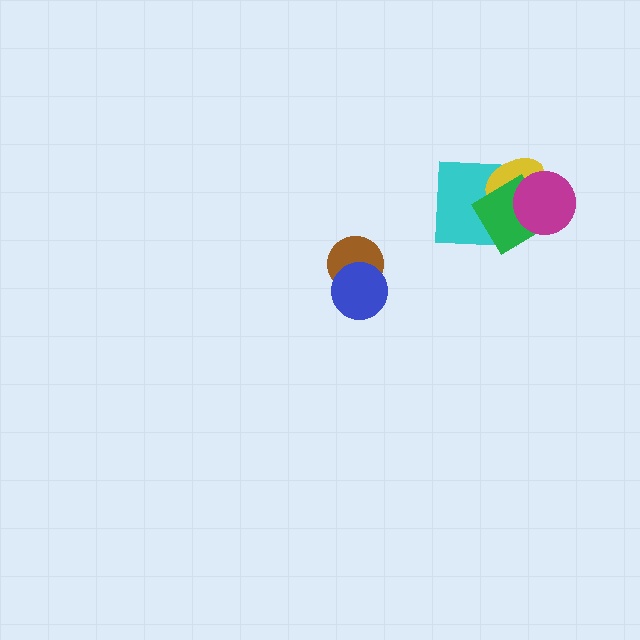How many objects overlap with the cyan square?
2 objects overlap with the cyan square.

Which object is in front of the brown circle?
The blue circle is in front of the brown circle.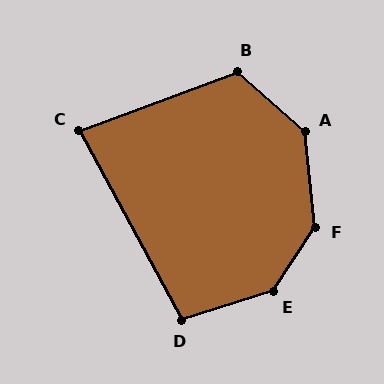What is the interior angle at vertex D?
Approximately 101 degrees (obtuse).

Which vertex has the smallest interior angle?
C, at approximately 82 degrees.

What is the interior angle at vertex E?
Approximately 141 degrees (obtuse).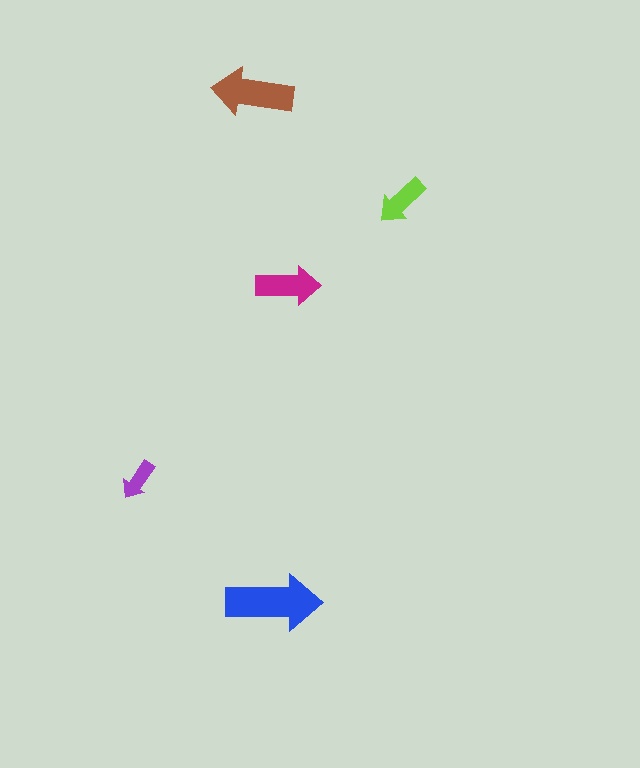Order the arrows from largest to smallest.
the blue one, the brown one, the magenta one, the lime one, the purple one.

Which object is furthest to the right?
The lime arrow is rightmost.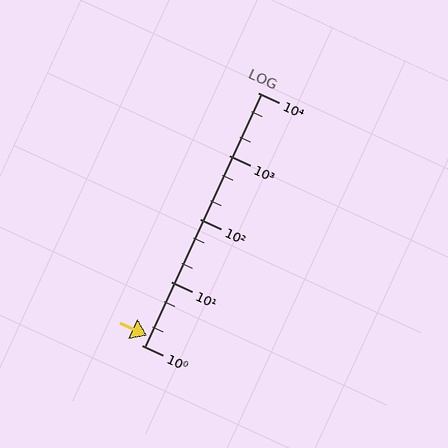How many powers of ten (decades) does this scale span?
The scale spans 4 decades, from 1 to 10000.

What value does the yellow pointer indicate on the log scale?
The pointer indicates approximately 1.4.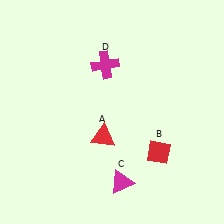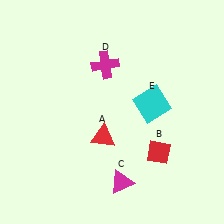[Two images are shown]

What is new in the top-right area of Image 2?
A cyan square (E) was added in the top-right area of Image 2.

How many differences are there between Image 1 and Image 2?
There is 1 difference between the two images.